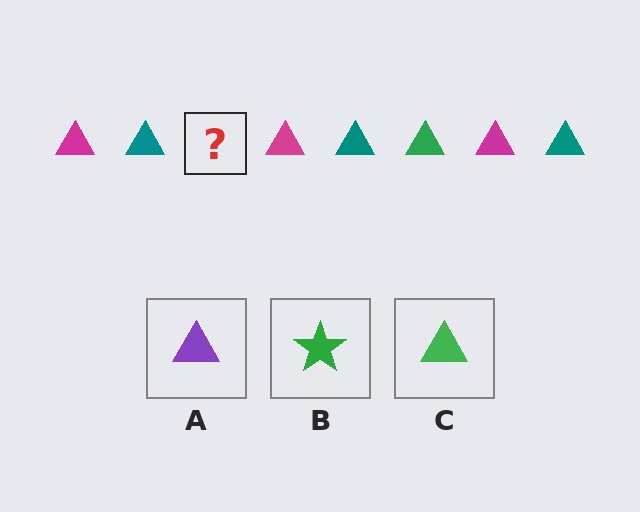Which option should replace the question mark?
Option C.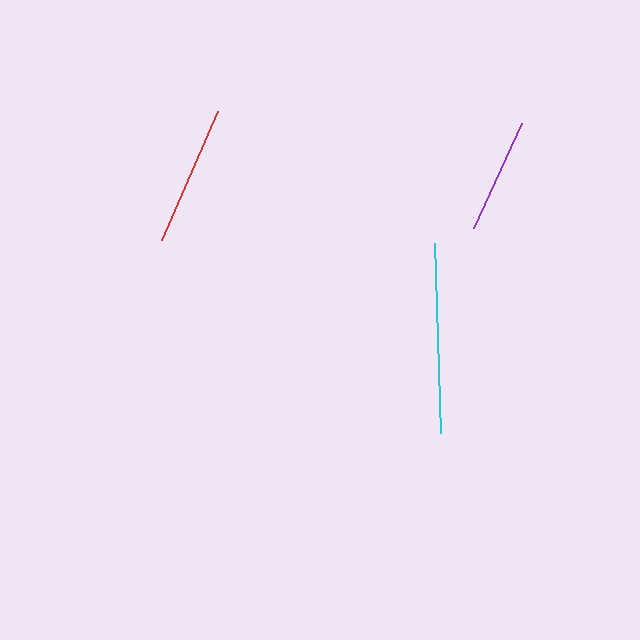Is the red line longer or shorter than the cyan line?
The cyan line is longer than the red line.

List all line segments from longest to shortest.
From longest to shortest: cyan, red, purple.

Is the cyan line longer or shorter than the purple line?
The cyan line is longer than the purple line.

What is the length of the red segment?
The red segment is approximately 141 pixels long.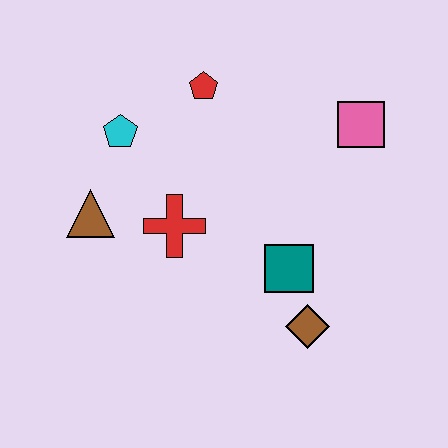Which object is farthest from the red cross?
The pink square is farthest from the red cross.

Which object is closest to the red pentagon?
The cyan pentagon is closest to the red pentagon.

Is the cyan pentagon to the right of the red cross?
No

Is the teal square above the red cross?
No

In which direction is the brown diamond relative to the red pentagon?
The brown diamond is below the red pentagon.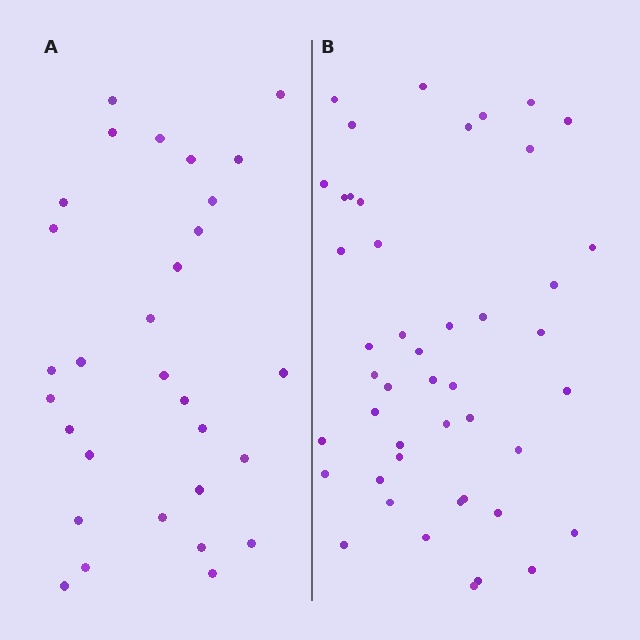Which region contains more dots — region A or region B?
Region B (the right region) has more dots.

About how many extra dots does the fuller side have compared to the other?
Region B has approximately 15 more dots than region A.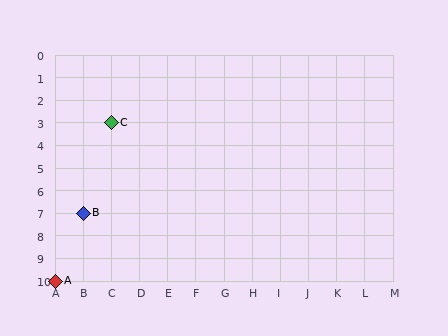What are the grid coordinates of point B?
Point B is at grid coordinates (B, 7).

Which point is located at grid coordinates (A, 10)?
Point A is at (A, 10).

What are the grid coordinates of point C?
Point C is at grid coordinates (C, 3).